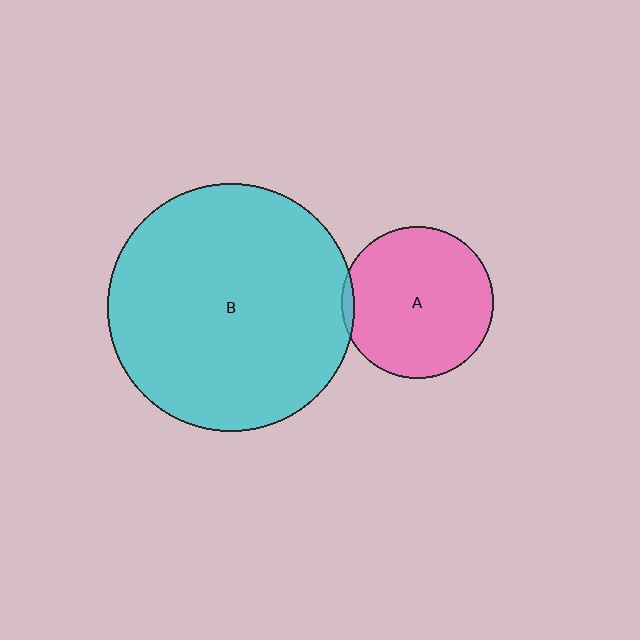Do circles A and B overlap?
Yes.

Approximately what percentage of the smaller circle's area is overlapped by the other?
Approximately 5%.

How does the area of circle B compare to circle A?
Approximately 2.7 times.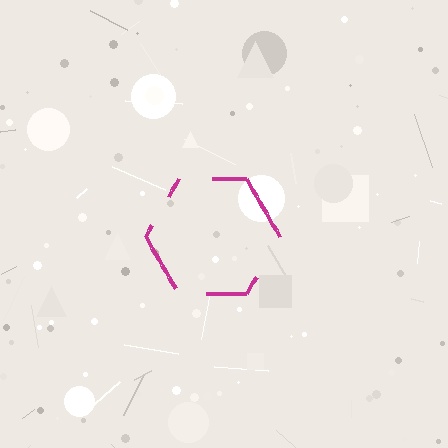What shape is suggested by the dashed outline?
The dashed outline suggests a hexagon.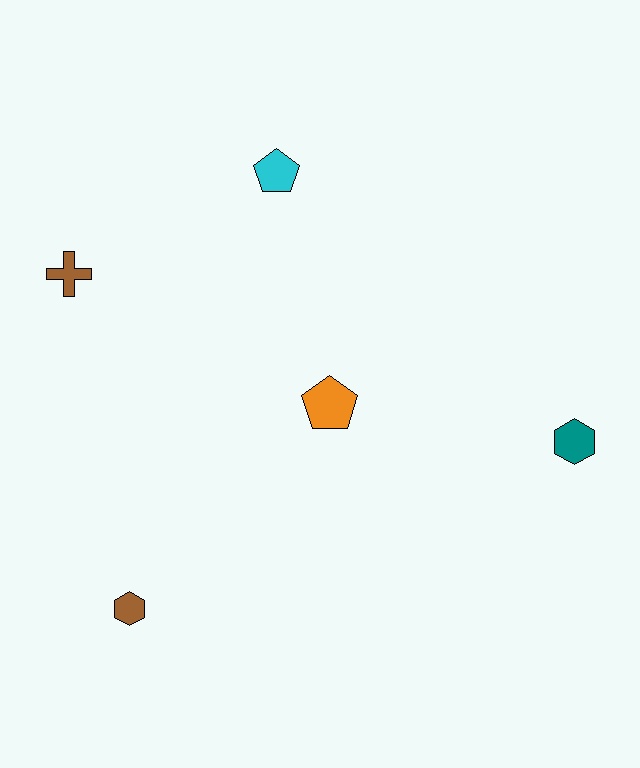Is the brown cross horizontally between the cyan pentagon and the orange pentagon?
No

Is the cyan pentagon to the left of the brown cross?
No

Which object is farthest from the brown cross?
The teal hexagon is farthest from the brown cross.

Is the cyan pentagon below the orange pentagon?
No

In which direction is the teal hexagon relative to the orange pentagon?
The teal hexagon is to the right of the orange pentagon.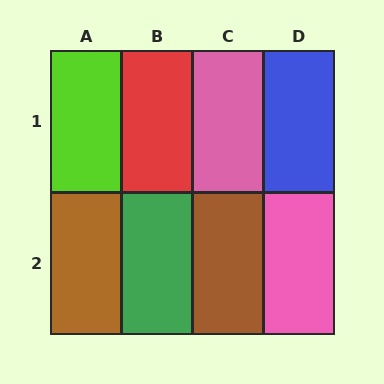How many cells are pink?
2 cells are pink.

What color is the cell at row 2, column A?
Brown.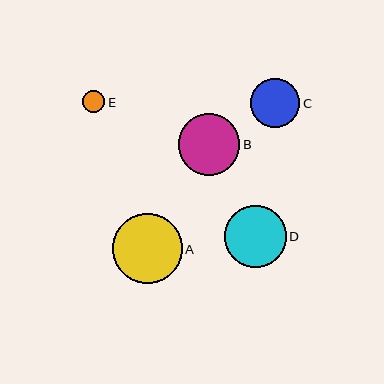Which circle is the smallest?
Circle E is the smallest with a size of approximately 22 pixels.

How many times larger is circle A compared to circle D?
Circle A is approximately 1.1 times the size of circle D.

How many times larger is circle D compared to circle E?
Circle D is approximately 2.8 times the size of circle E.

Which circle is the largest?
Circle A is the largest with a size of approximately 70 pixels.